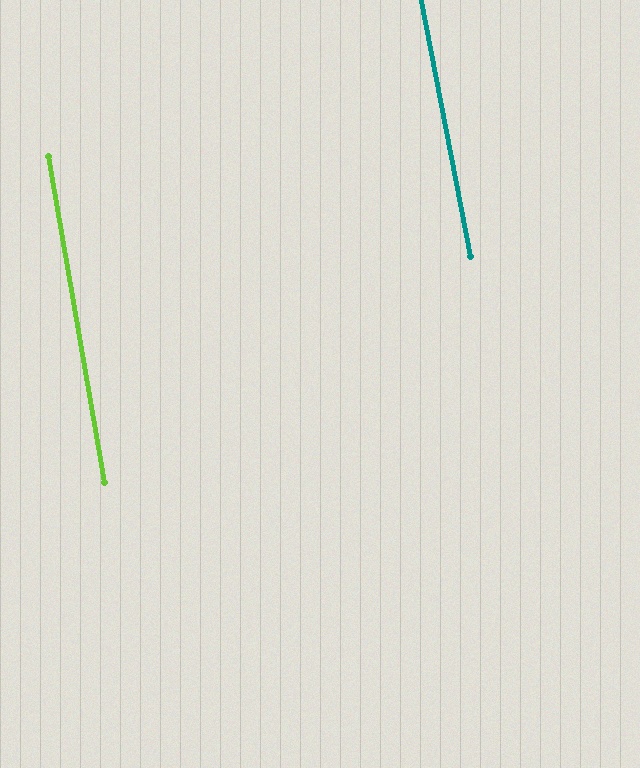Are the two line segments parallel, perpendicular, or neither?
Parallel — their directions differ by only 1.2°.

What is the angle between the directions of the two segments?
Approximately 1 degree.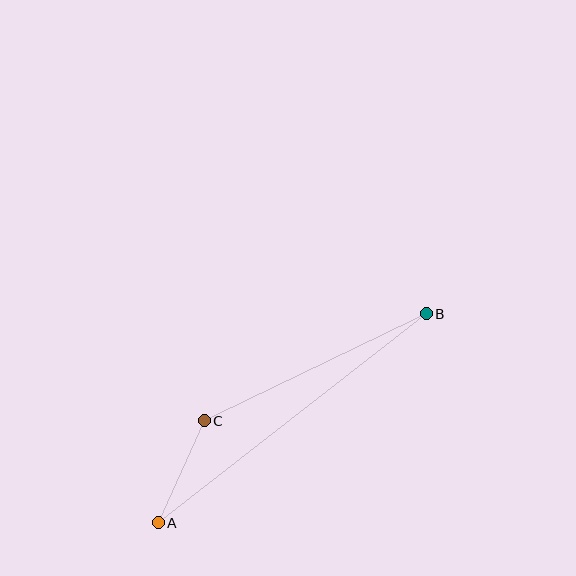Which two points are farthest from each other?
Points A and B are farthest from each other.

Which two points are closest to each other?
Points A and C are closest to each other.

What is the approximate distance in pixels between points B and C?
The distance between B and C is approximately 246 pixels.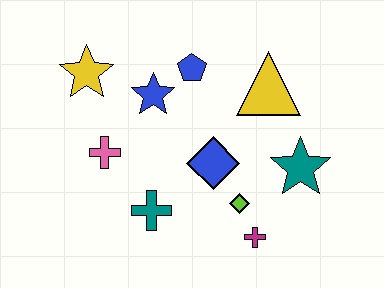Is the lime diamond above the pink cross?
No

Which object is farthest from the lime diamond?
The yellow star is farthest from the lime diamond.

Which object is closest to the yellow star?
The blue star is closest to the yellow star.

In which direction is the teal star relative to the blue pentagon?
The teal star is to the right of the blue pentagon.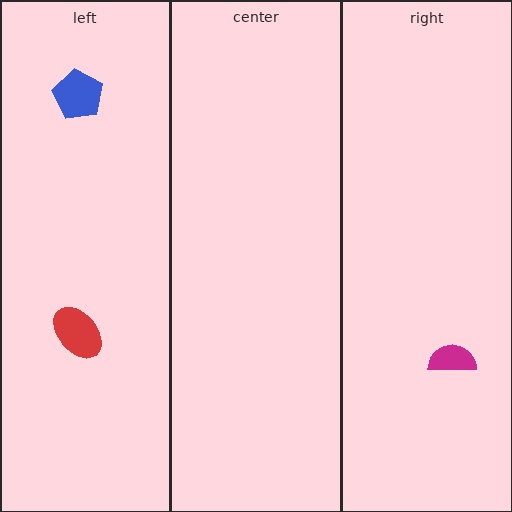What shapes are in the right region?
The magenta semicircle.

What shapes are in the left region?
The red ellipse, the blue pentagon.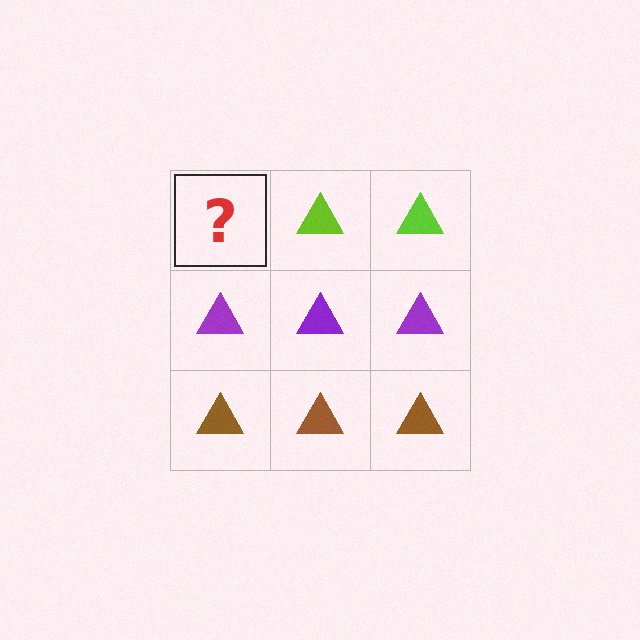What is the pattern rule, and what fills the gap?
The rule is that each row has a consistent color. The gap should be filled with a lime triangle.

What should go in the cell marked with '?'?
The missing cell should contain a lime triangle.